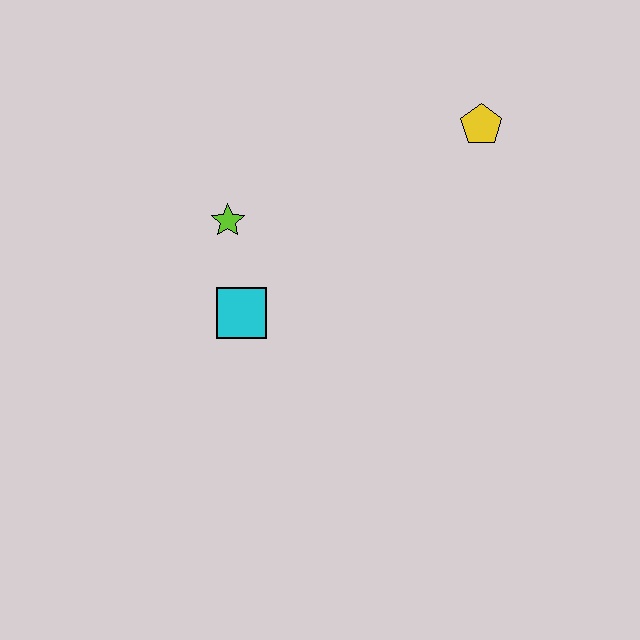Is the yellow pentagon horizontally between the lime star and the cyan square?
No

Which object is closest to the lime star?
The cyan square is closest to the lime star.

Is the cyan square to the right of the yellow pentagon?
No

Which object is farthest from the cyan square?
The yellow pentagon is farthest from the cyan square.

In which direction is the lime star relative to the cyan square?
The lime star is above the cyan square.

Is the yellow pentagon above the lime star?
Yes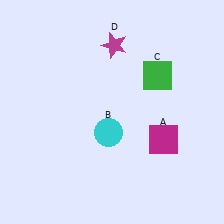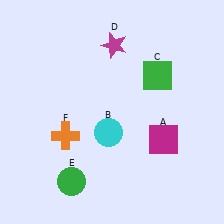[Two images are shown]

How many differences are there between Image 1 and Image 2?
There are 2 differences between the two images.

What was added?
A green circle (E), an orange cross (F) were added in Image 2.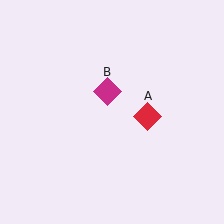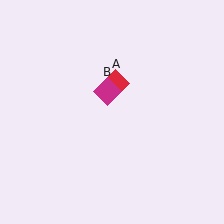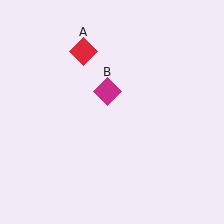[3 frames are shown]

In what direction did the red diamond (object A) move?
The red diamond (object A) moved up and to the left.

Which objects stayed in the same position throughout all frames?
Magenta diamond (object B) remained stationary.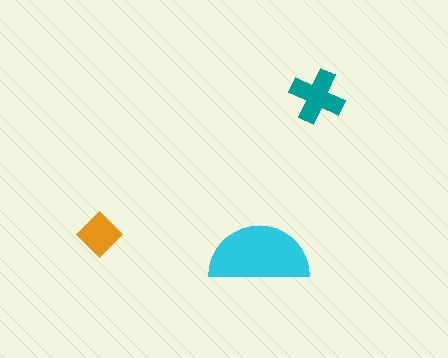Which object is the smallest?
The orange diamond.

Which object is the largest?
The cyan semicircle.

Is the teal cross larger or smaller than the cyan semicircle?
Smaller.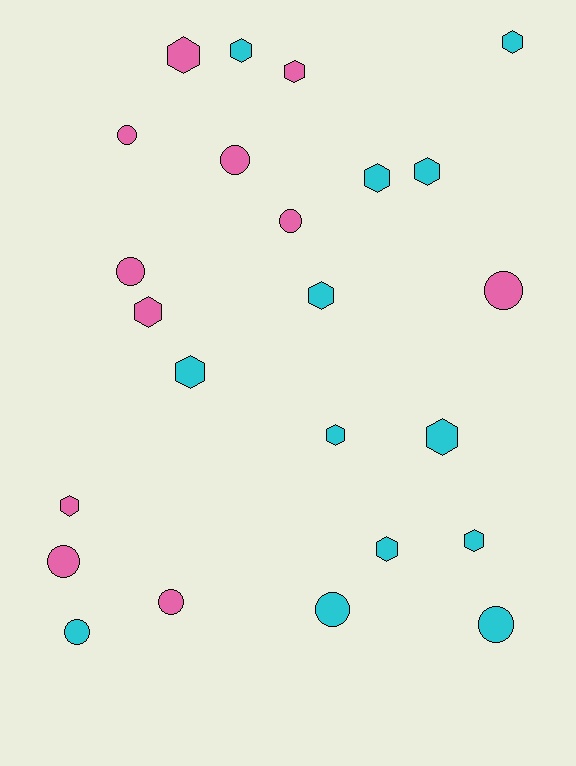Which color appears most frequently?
Cyan, with 13 objects.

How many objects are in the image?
There are 24 objects.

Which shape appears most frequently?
Hexagon, with 14 objects.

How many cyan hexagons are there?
There are 10 cyan hexagons.